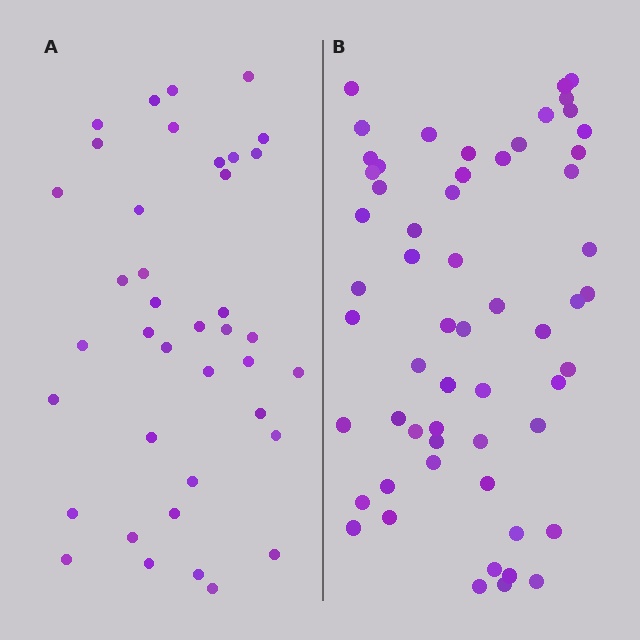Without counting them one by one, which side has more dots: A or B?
Region B (the right region) has more dots.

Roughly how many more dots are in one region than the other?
Region B has approximately 20 more dots than region A.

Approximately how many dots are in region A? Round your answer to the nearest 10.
About 40 dots. (The exact count is 39, which rounds to 40.)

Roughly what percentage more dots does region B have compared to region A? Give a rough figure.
About 50% more.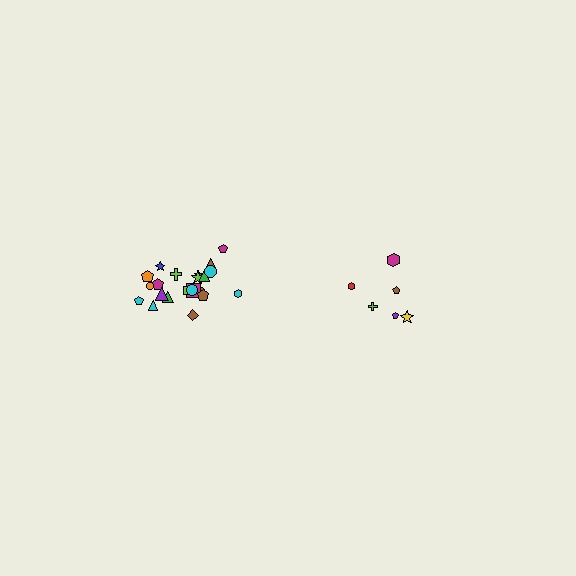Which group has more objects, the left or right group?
The left group.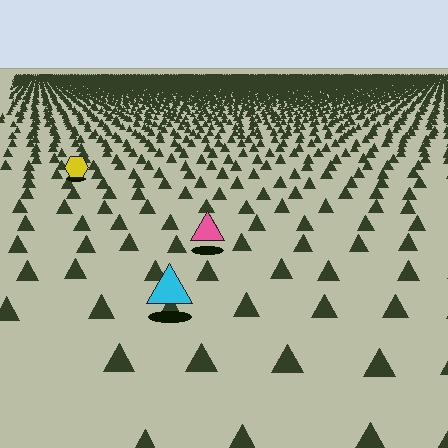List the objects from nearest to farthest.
From nearest to farthest: the cyan triangle, the pink triangle, the yellow hexagon.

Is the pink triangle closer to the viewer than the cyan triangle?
No. The cyan triangle is closer — you can tell from the texture gradient: the ground texture is coarser near it.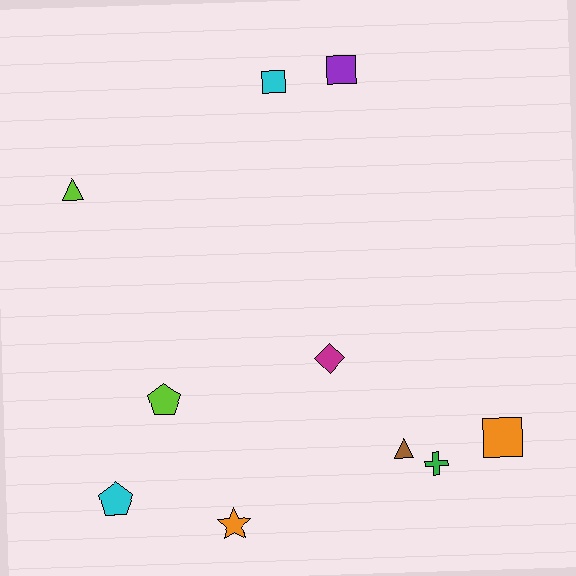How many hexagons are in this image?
There are no hexagons.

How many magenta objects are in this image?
There is 1 magenta object.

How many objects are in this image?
There are 10 objects.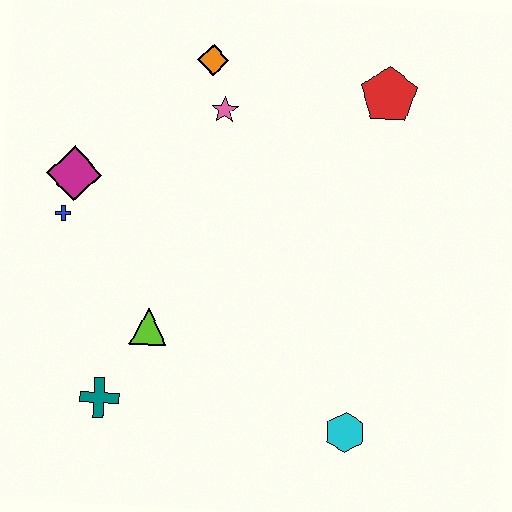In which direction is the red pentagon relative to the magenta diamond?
The red pentagon is to the right of the magenta diamond.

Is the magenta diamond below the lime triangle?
No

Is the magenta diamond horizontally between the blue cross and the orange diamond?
Yes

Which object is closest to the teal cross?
The lime triangle is closest to the teal cross.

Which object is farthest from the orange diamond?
The cyan hexagon is farthest from the orange diamond.